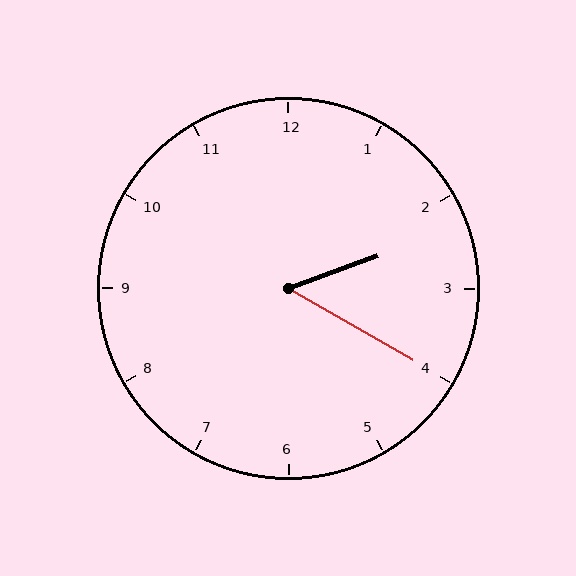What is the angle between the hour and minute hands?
Approximately 50 degrees.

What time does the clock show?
2:20.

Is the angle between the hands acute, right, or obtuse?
It is acute.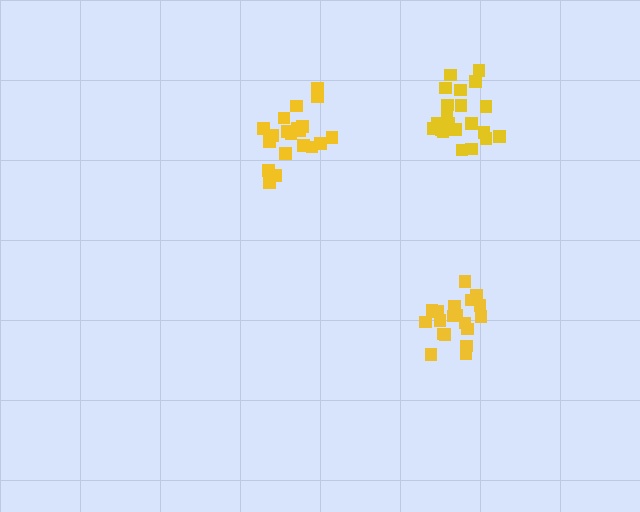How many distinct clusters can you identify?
There are 3 distinct clusters.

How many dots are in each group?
Group 1: 19 dots, Group 2: 21 dots, Group 3: 20 dots (60 total).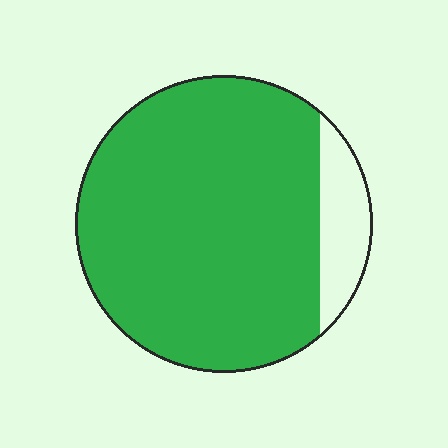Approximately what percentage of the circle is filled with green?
Approximately 90%.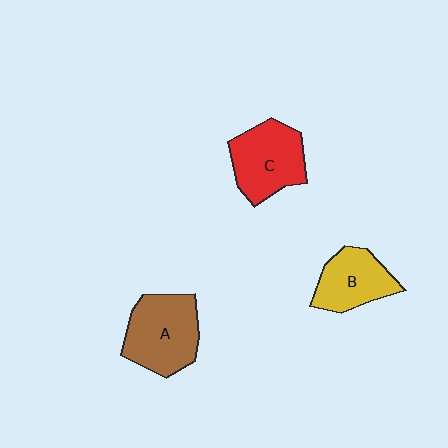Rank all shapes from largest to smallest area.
From largest to smallest: A (brown), C (red), B (yellow).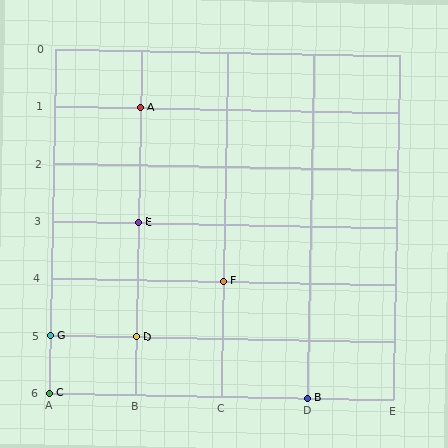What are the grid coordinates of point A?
Point A is at grid coordinates (B, 1).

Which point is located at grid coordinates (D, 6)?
Point B is at (D, 6).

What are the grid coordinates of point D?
Point D is at grid coordinates (B, 5).